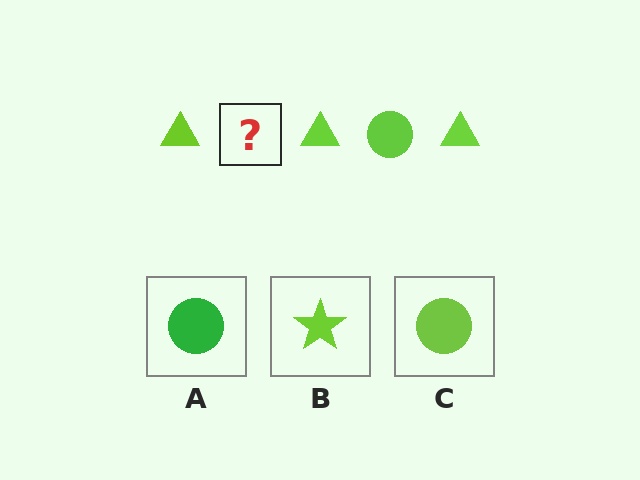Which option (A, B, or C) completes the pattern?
C.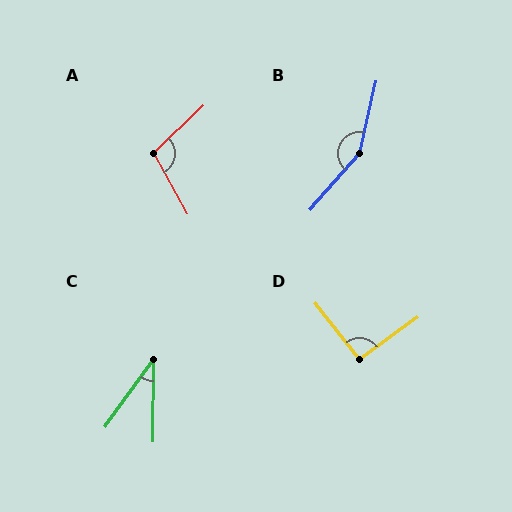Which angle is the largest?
B, at approximately 151 degrees.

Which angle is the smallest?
C, at approximately 36 degrees.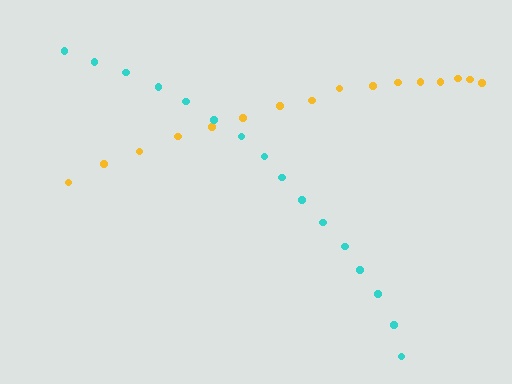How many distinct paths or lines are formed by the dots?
There are 2 distinct paths.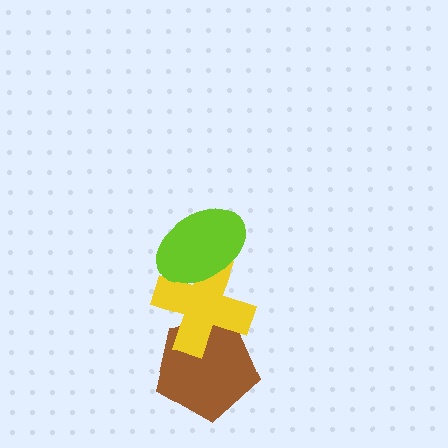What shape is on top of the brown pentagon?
The yellow cross is on top of the brown pentagon.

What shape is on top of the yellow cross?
The lime ellipse is on top of the yellow cross.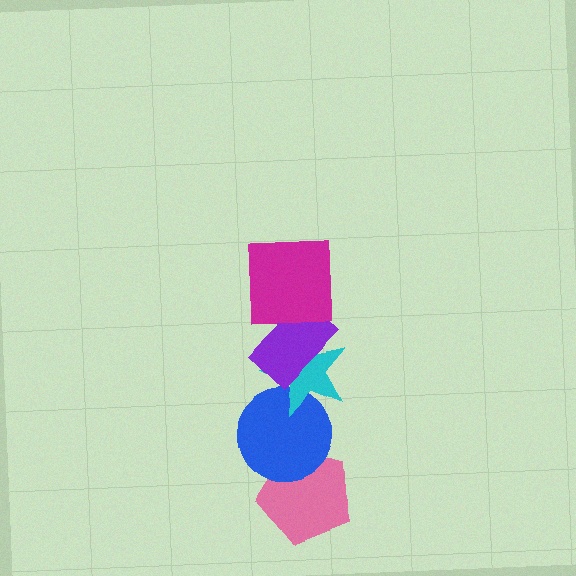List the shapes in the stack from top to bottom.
From top to bottom: the magenta square, the purple rectangle, the cyan star, the blue circle, the pink pentagon.